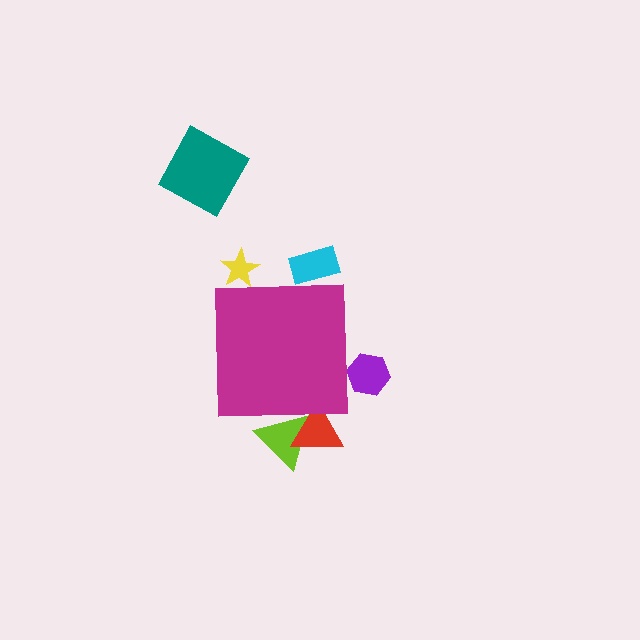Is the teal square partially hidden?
No, the teal square is fully visible.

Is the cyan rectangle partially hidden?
Yes, the cyan rectangle is partially hidden behind the magenta square.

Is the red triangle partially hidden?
Yes, the red triangle is partially hidden behind the magenta square.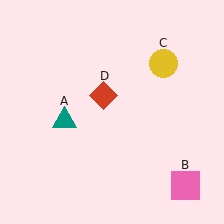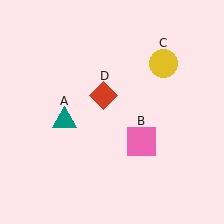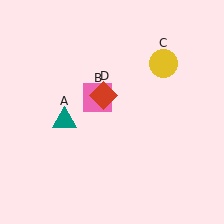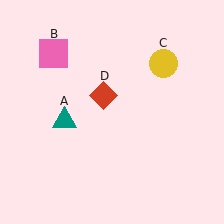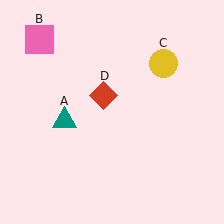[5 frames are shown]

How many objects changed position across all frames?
1 object changed position: pink square (object B).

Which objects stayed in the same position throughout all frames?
Teal triangle (object A) and yellow circle (object C) and red diamond (object D) remained stationary.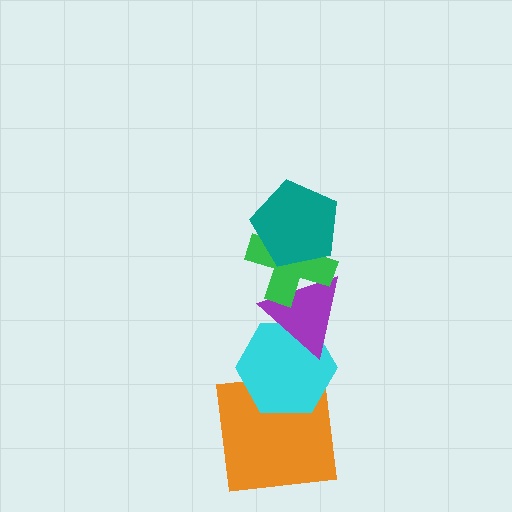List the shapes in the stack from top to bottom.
From top to bottom: the teal pentagon, the green cross, the purple triangle, the cyan hexagon, the orange square.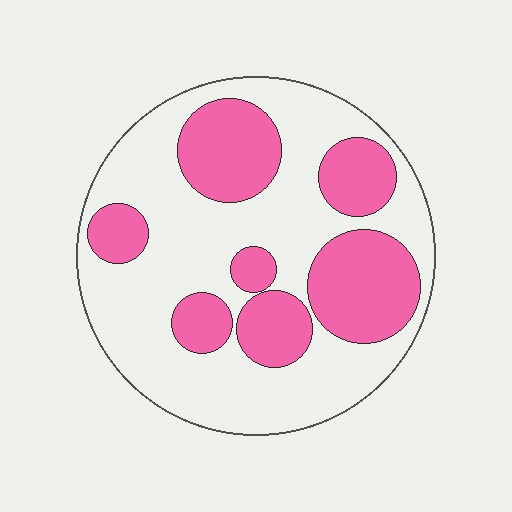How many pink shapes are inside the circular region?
7.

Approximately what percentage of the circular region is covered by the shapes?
Approximately 35%.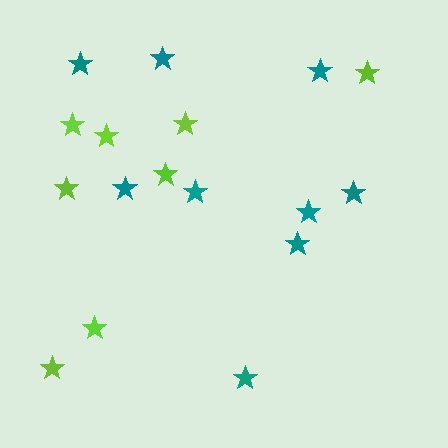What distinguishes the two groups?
There are 2 groups: one group of teal stars (9) and one group of lime stars (8).